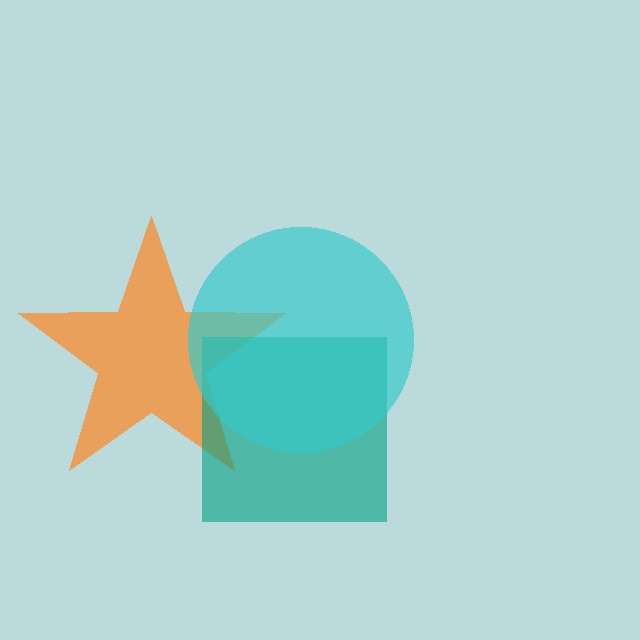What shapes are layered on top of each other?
The layered shapes are: an orange star, a teal square, a cyan circle.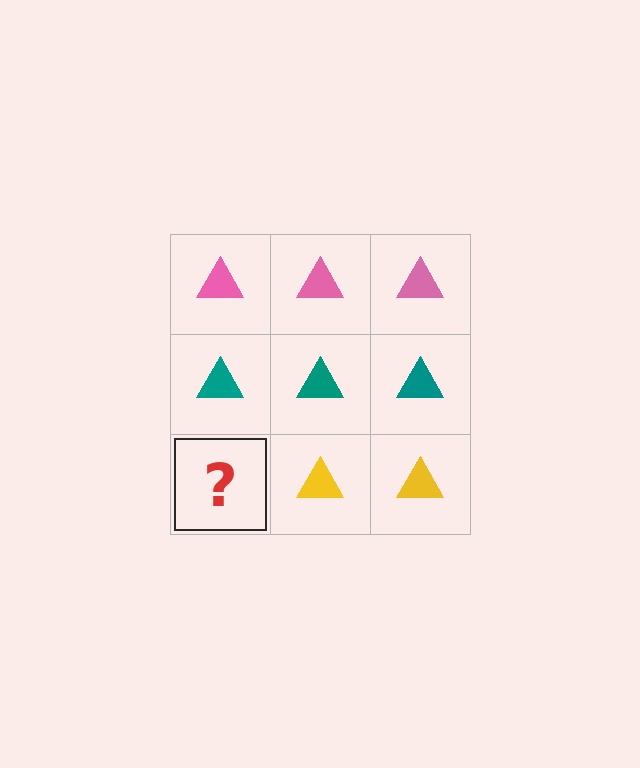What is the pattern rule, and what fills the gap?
The rule is that each row has a consistent color. The gap should be filled with a yellow triangle.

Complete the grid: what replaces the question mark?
The question mark should be replaced with a yellow triangle.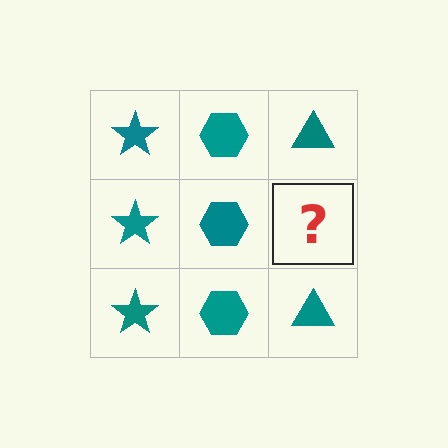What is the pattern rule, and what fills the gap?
The rule is that each column has a consistent shape. The gap should be filled with a teal triangle.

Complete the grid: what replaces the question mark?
The question mark should be replaced with a teal triangle.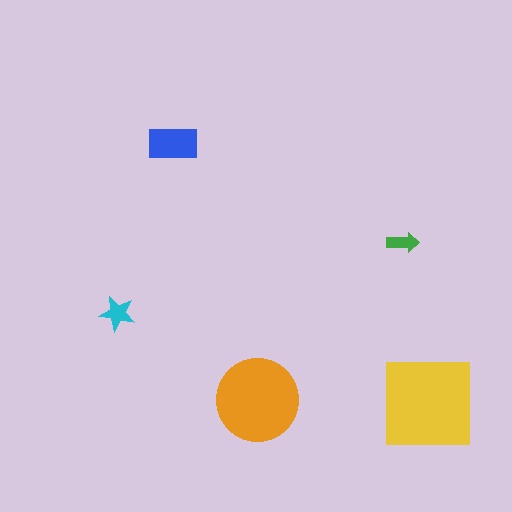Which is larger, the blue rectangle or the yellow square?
The yellow square.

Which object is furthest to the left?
The cyan star is leftmost.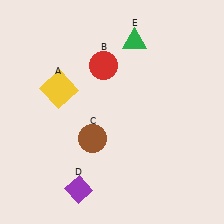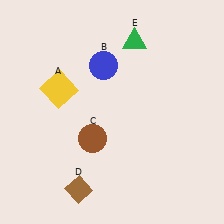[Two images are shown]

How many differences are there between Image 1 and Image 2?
There are 2 differences between the two images.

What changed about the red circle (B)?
In Image 1, B is red. In Image 2, it changed to blue.